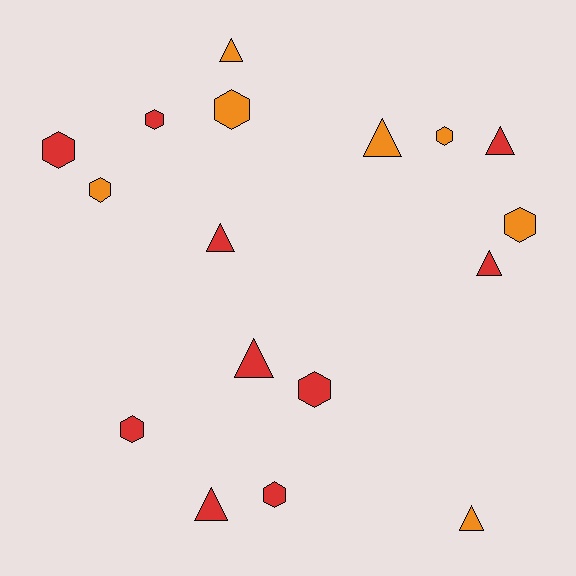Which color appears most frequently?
Red, with 10 objects.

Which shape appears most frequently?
Hexagon, with 9 objects.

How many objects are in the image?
There are 17 objects.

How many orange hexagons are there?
There are 4 orange hexagons.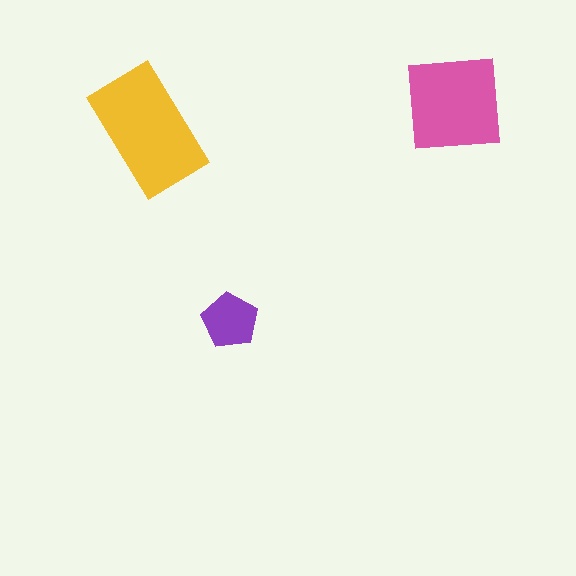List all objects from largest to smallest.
The yellow rectangle, the pink square, the purple pentagon.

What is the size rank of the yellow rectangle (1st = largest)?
1st.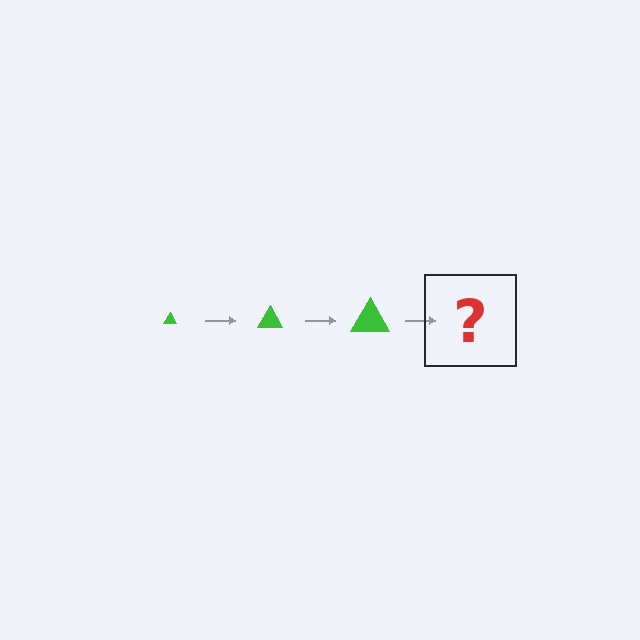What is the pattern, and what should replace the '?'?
The pattern is that the triangle gets progressively larger each step. The '?' should be a green triangle, larger than the previous one.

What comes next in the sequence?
The next element should be a green triangle, larger than the previous one.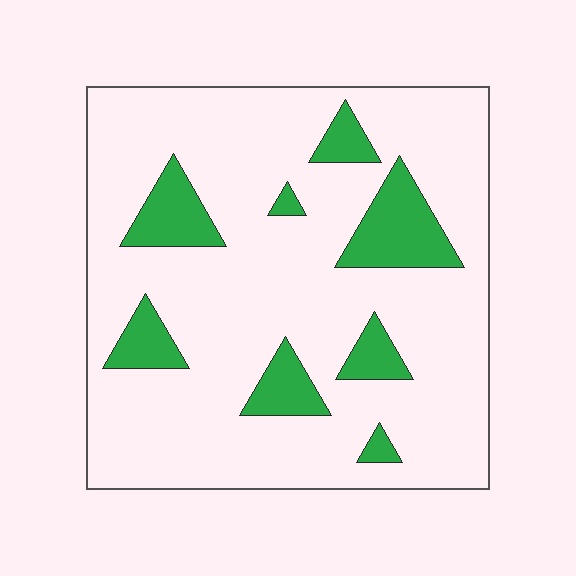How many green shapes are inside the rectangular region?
8.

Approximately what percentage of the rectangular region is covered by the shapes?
Approximately 15%.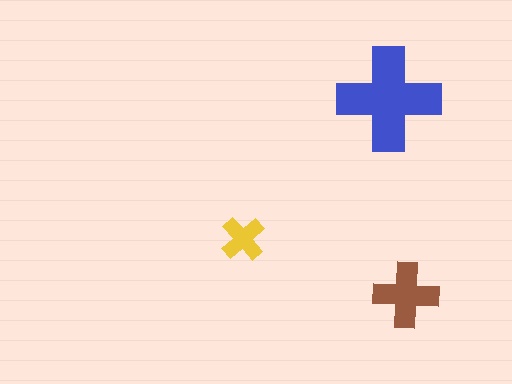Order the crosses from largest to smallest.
the blue one, the brown one, the yellow one.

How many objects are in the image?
There are 3 objects in the image.